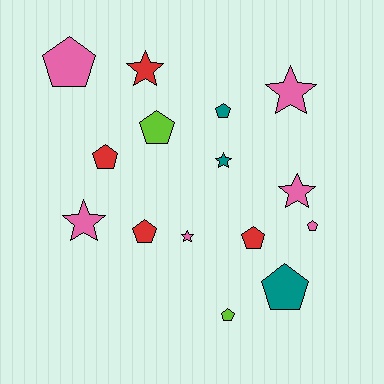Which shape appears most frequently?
Pentagon, with 9 objects.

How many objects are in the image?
There are 15 objects.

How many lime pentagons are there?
There are 2 lime pentagons.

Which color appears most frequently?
Pink, with 6 objects.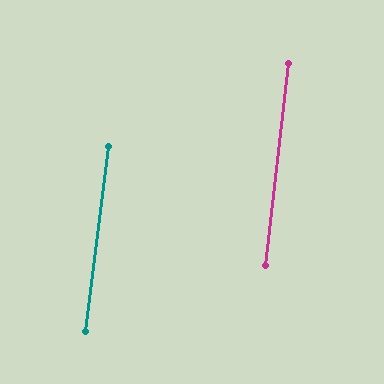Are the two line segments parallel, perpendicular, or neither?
Parallel — their directions differ by only 0.5°.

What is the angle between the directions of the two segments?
Approximately 1 degree.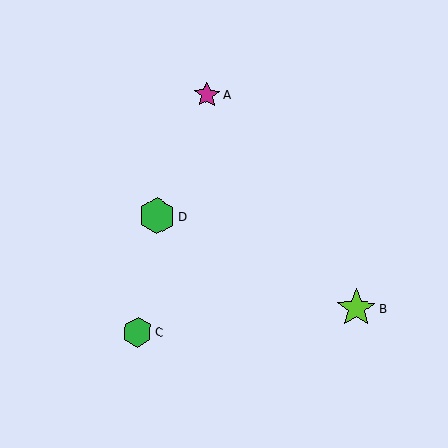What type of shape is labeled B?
Shape B is a lime star.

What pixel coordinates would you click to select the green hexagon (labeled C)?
Click at (137, 332) to select the green hexagon C.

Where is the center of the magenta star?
The center of the magenta star is at (207, 95).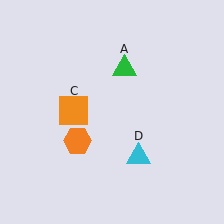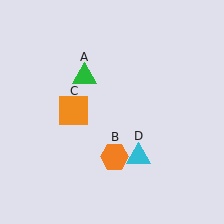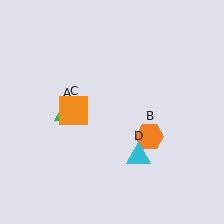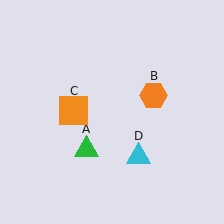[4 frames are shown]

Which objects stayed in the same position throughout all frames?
Orange square (object C) and cyan triangle (object D) remained stationary.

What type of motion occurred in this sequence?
The green triangle (object A), orange hexagon (object B) rotated counterclockwise around the center of the scene.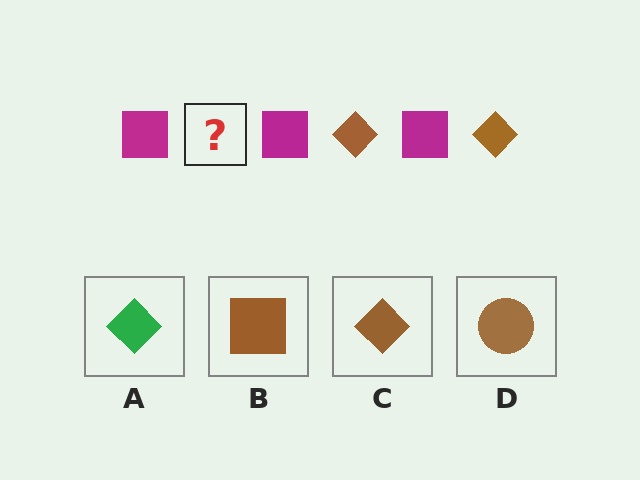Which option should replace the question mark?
Option C.